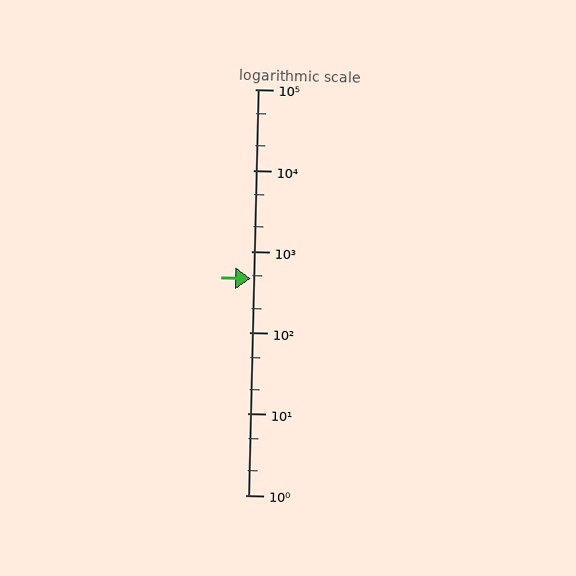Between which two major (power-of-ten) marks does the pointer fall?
The pointer is between 100 and 1000.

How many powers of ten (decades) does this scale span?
The scale spans 5 decades, from 1 to 100000.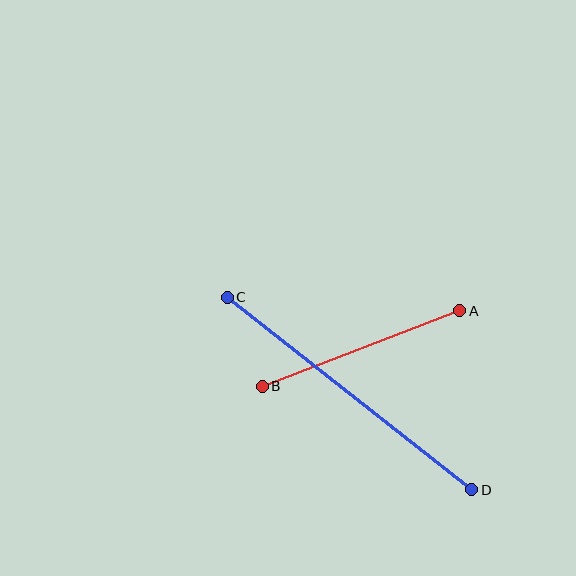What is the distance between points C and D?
The distance is approximately 311 pixels.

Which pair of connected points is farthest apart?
Points C and D are farthest apart.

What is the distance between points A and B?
The distance is approximately 211 pixels.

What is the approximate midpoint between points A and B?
The midpoint is at approximately (361, 349) pixels.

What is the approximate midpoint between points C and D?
The midpoint is at approximately (349, 394) pixels.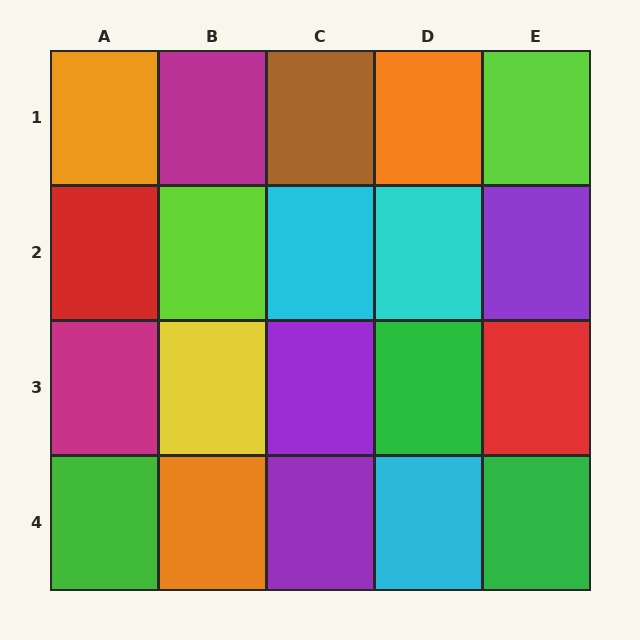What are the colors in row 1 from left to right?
Orange, magenta, brown, orange, lime.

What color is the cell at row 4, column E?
Green.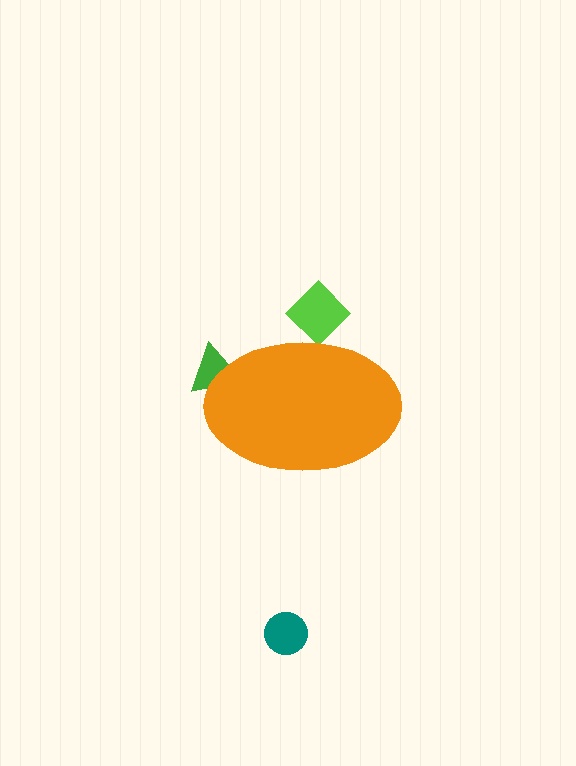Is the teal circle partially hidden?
No, the teal circle is fully visible.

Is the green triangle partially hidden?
Yes, the green triangle is partially hidden behind the orange ellipse.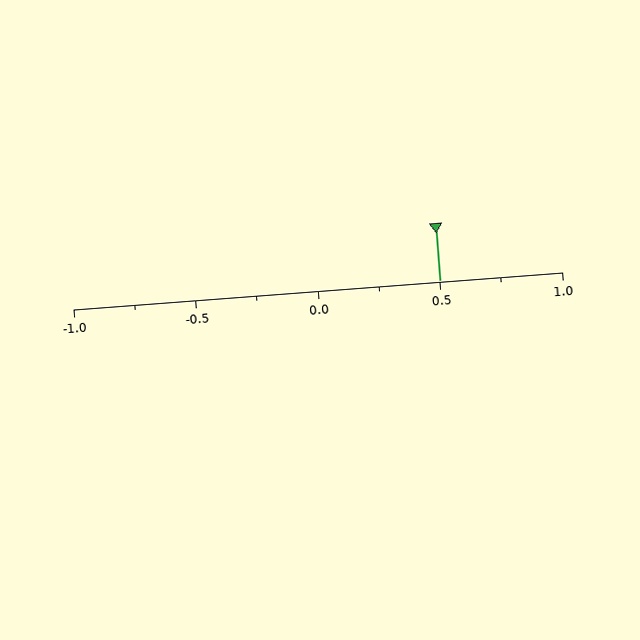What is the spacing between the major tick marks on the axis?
The major ticks are spaced 0.5 apart.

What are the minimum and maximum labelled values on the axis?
The axis runs from -1.0 to 1.0.